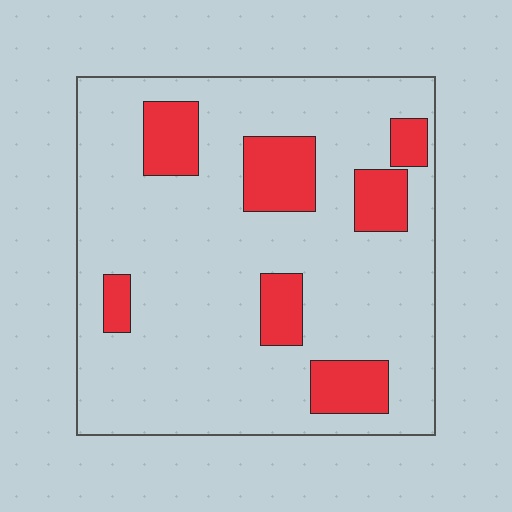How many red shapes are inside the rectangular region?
7.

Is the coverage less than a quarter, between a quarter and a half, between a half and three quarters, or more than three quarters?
Less than a quarter.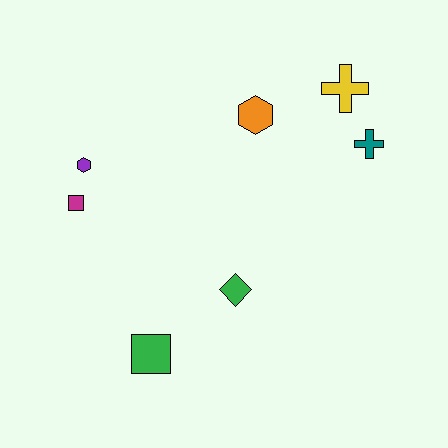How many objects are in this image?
There are 7 objects.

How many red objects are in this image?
There are no red objects.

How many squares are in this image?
There are 2 squares.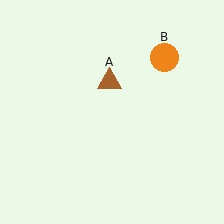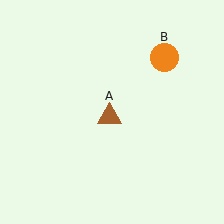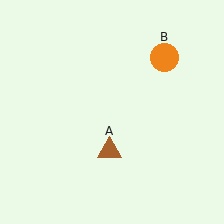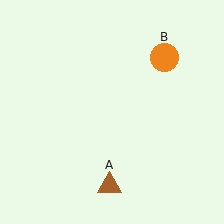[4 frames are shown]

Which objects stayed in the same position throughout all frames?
Orange circle (object B) remained stationary.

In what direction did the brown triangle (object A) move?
The brown triangle (object A) moved down.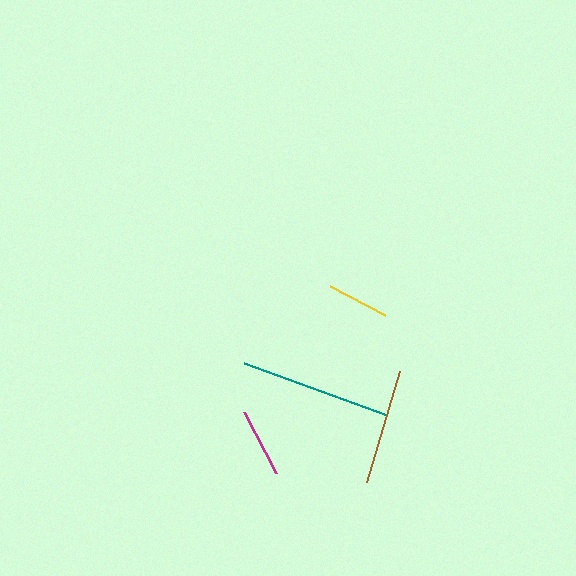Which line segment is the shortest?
The yellow line is the shortest at approximately 62 pixels.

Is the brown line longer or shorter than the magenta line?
The brown line is longer than the magenta line.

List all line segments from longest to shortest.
From longest to shortest: teal, brown, magenta, yellow.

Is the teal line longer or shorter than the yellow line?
The teal line is longer than the yellow line.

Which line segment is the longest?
The teal line is the longest at approximately 152 pixels.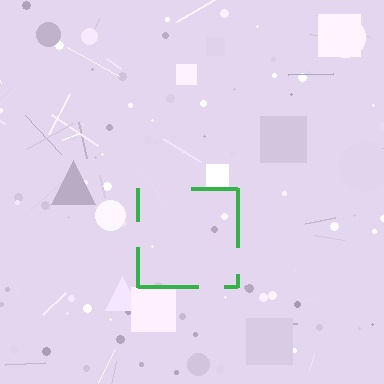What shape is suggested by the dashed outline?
The dashed outline suggests a square.